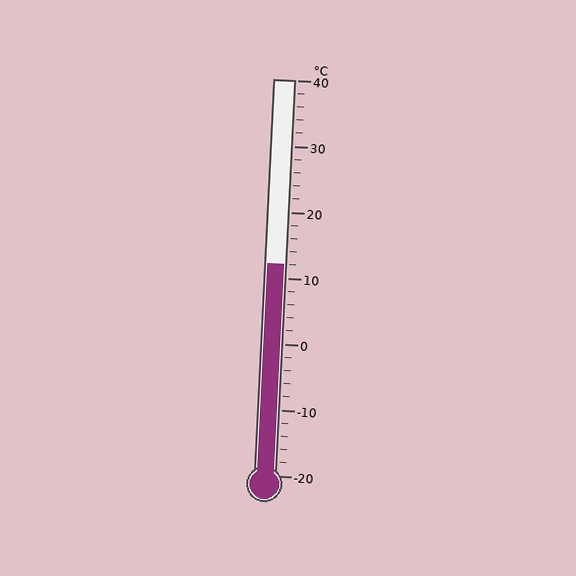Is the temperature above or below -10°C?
The temperature is above -10°C.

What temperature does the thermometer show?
The thermometer shows approximately 12°C.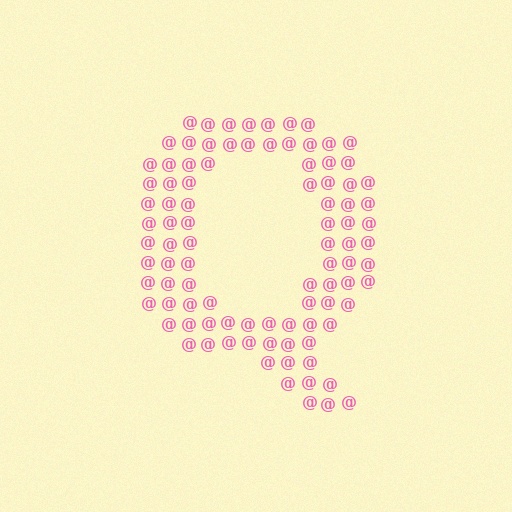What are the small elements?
The small elements are at signs.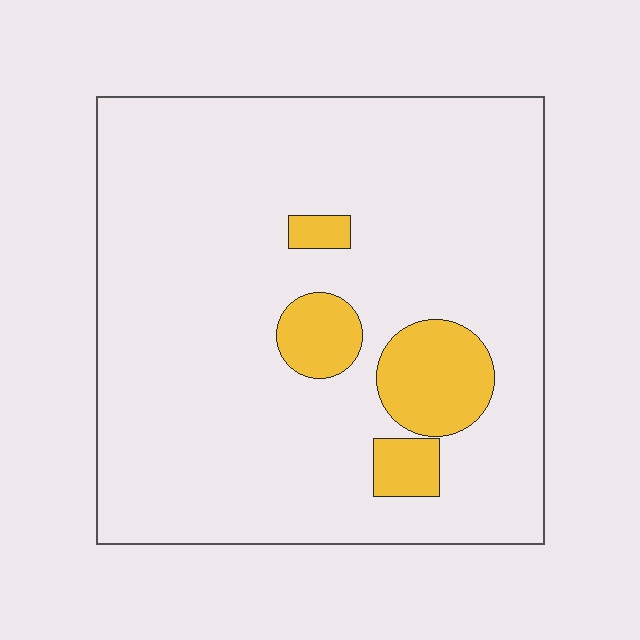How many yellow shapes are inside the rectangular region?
4.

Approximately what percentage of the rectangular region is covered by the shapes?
Approximately 10%.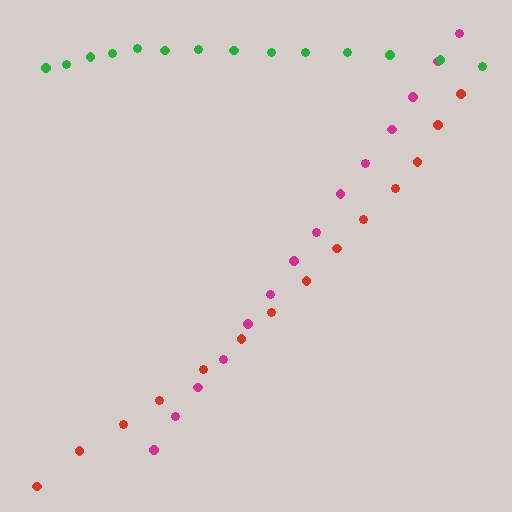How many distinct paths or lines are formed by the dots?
There are 3 distinct paths.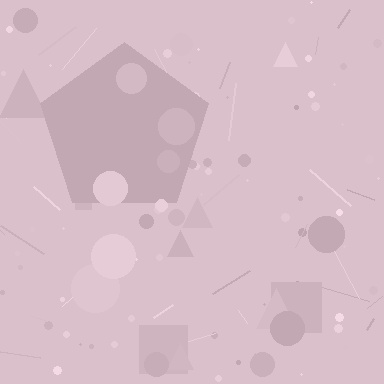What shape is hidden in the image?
A pentagon is hidden in the image.